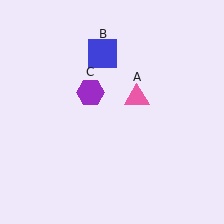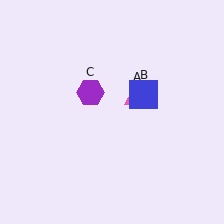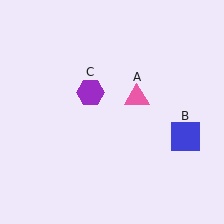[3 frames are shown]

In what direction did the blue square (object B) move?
The blue square (object B) moved down and to the right.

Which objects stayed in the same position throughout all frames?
Pink triangle (object A) and purple hexagon (object C) remained stationary.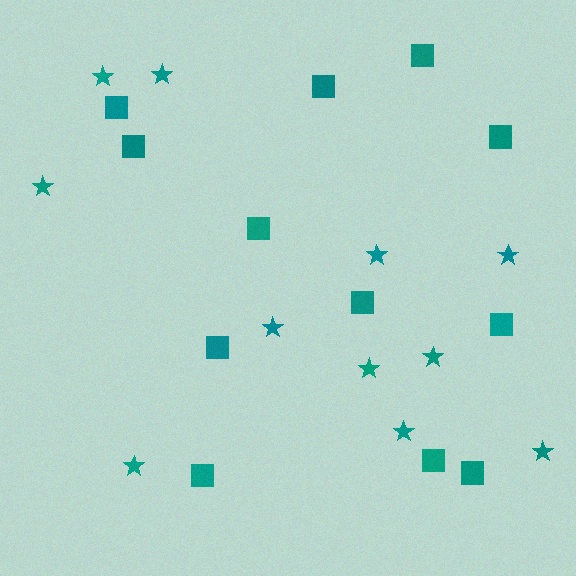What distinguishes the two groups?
There are 2 groups: one group of stars (11) and one group of squares (12).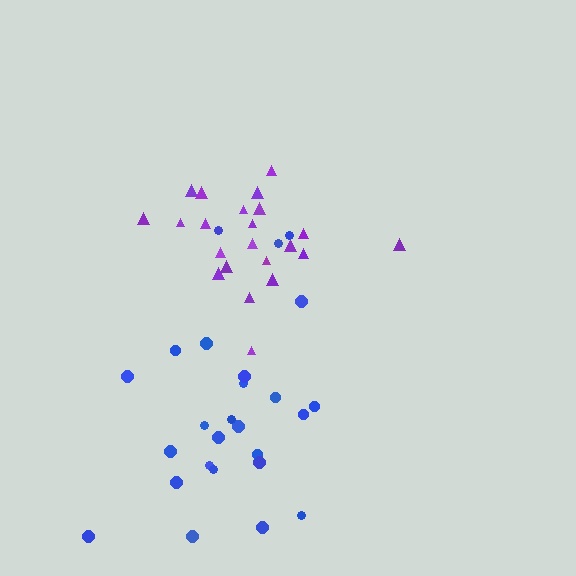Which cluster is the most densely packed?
Purple.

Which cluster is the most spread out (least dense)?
Blue.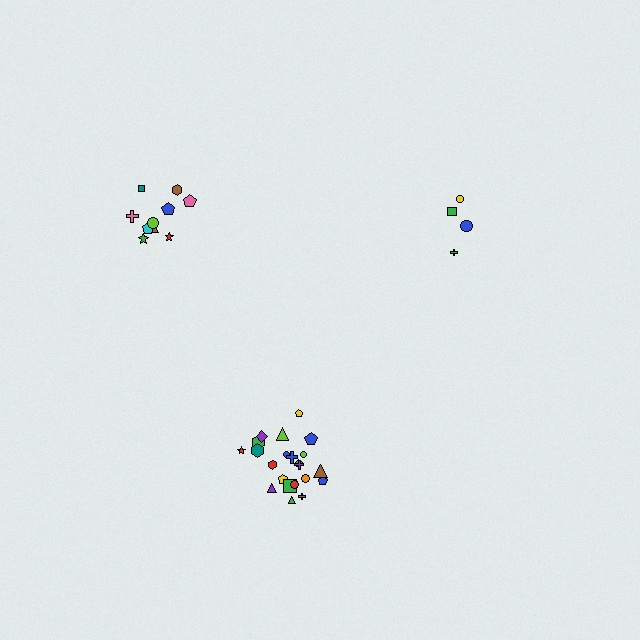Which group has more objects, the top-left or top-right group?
The top-left group.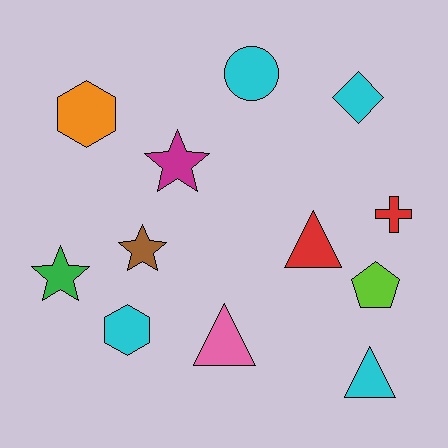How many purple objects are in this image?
There are no purple objects.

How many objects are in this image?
There are 12 objects.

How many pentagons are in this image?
There is 1 pentagon.